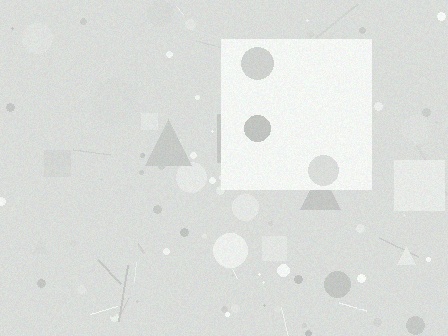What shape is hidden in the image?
A square is hidden in the image.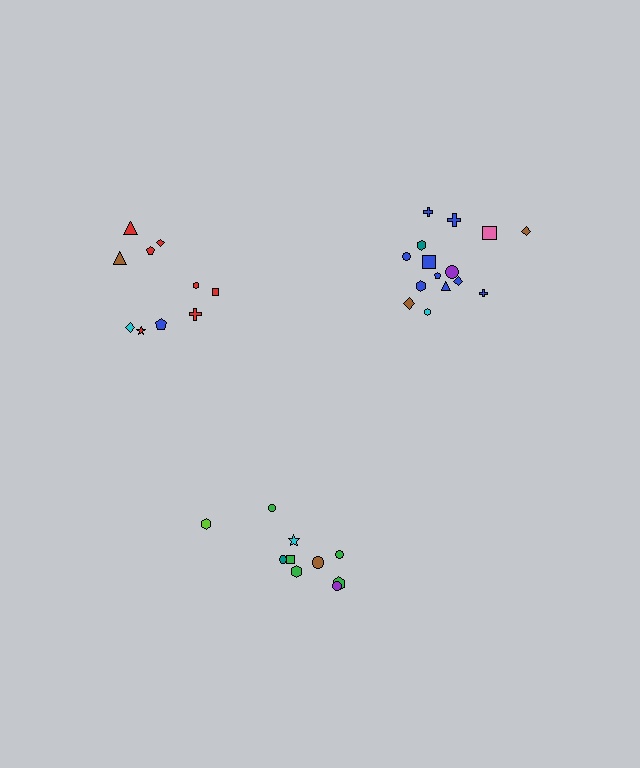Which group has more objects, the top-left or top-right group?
The top-right group.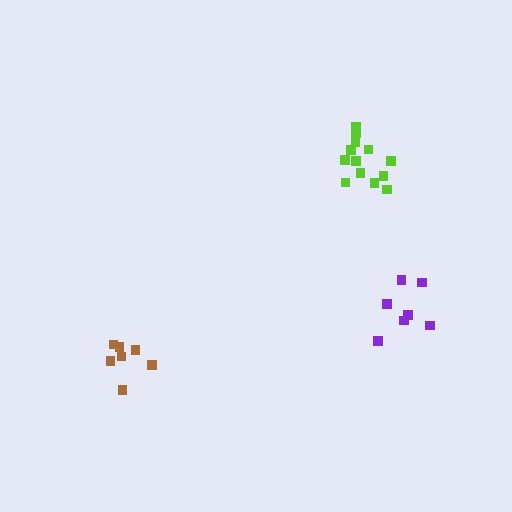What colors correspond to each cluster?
The clusters are colored: lime, purple, brown.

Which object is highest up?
The lime cluster is topmost.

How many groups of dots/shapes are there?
There are 3 groups.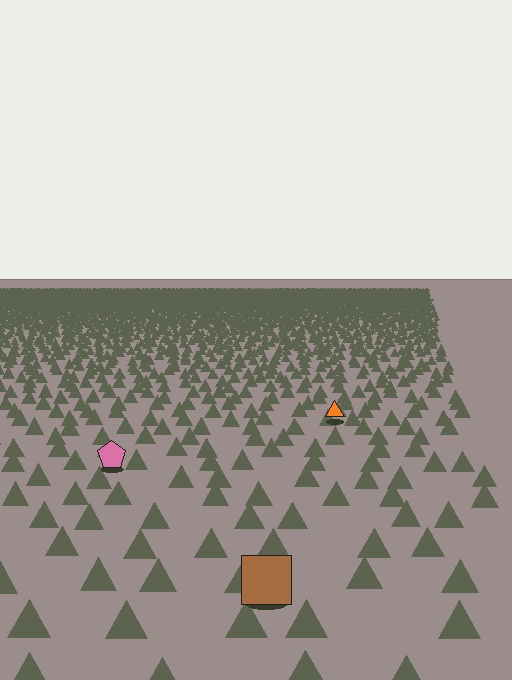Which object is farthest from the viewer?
The orange triangle is farthest from the viewer. It appears smaller and the ground texture around it is denser.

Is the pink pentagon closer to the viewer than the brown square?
No. The brown square is closer — you can tell from the texture gradient: the ground texture is coarser near it.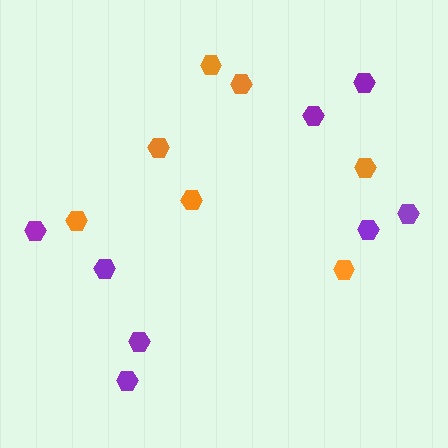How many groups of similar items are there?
There are 2 groups: one group of purple hexagons (8) and one group of orange hexagons (7).